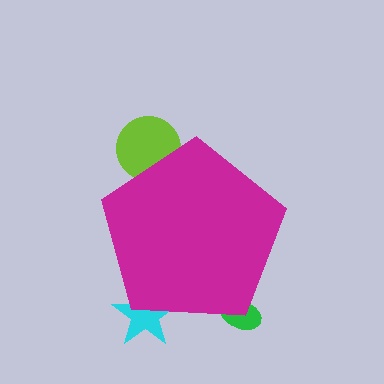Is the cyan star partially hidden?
Yes, the cyan star is partially hidden behind the magenta pentagon.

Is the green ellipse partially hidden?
Yes, the green ellipse is partially hidden behind the magenta pentagon.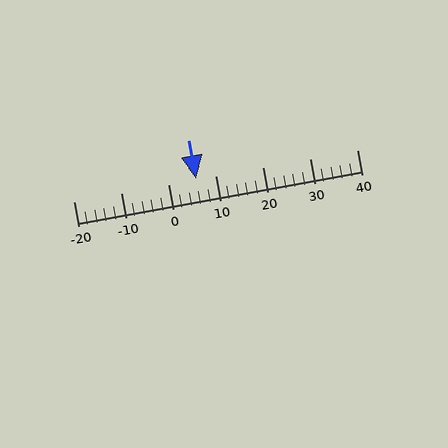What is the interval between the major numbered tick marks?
The major tick marks are spaced 10 units apart.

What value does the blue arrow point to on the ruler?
The blue arrow points to approximately 6.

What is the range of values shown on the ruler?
The ruler shows values from -20 to 40.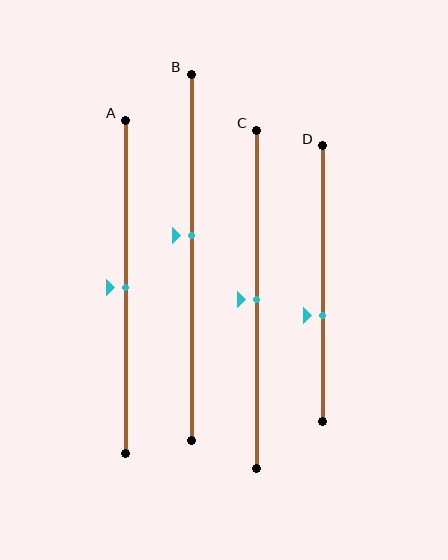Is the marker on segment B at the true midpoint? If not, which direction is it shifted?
No, the marker on segment B is shifted upward by about 6% of the segment length.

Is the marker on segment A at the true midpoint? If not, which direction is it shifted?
Yes, the marker on segment A is at the true midpoint.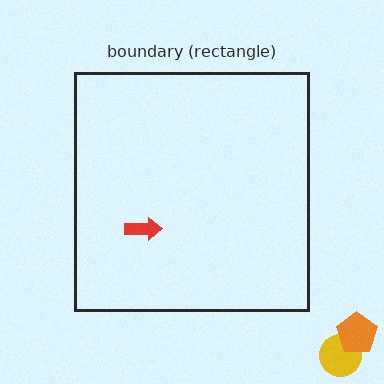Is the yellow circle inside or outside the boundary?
Outside.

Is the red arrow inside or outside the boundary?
Inside.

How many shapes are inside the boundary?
1 inside, 2 outside.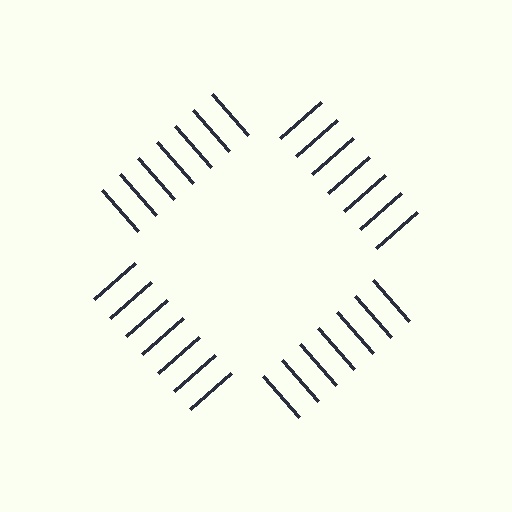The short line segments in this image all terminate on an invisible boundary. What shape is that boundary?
An illusory square — the line segments terminate on its edges but no continuous stroke is drawn.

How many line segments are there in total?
28 — 7 along each of the 4 edges.